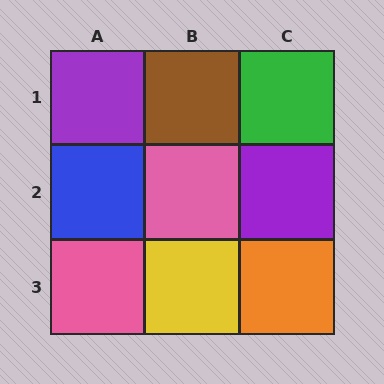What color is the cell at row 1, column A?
Purple.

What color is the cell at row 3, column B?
Yellow.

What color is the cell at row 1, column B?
Brown.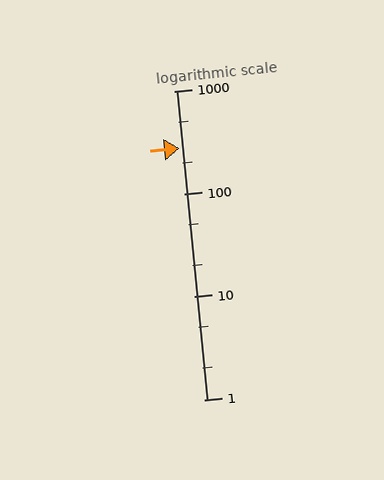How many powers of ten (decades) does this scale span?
The scale spans 3 decades, from 1 to 1000.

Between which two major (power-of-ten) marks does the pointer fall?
The pointer is between 100 and 1000.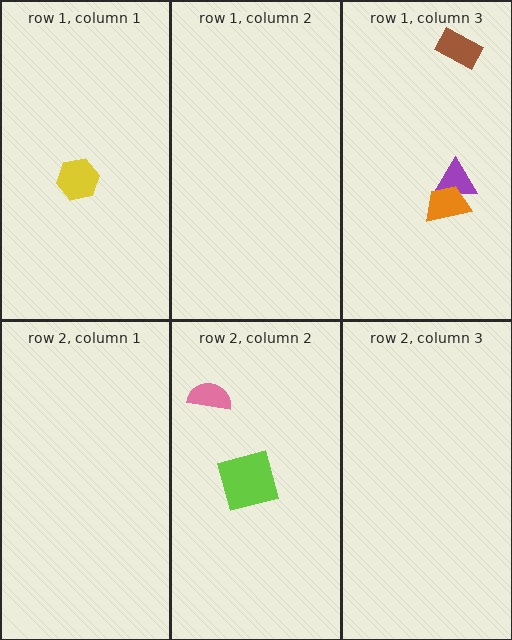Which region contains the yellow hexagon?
The row 1, column 1 region.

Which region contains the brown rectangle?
The row 1, column 3 region.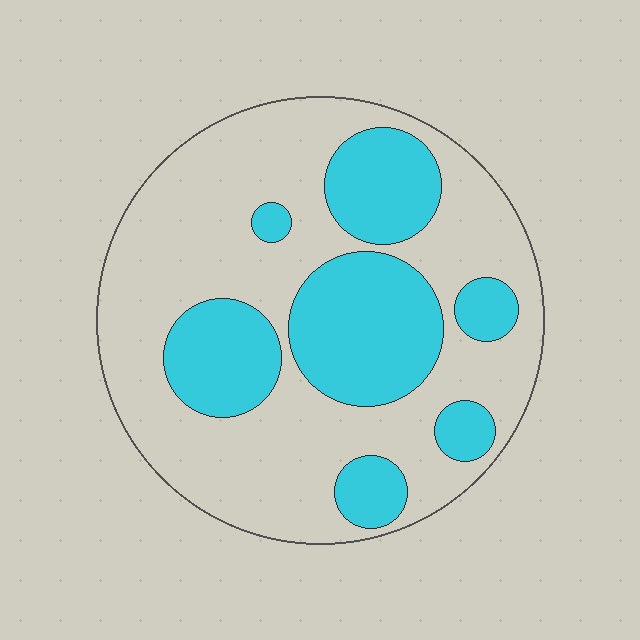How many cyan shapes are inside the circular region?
7.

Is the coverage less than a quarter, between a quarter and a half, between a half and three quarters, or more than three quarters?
Between a quarter and a half.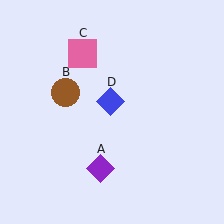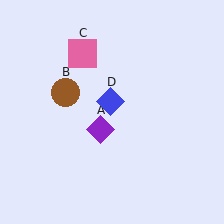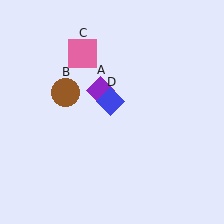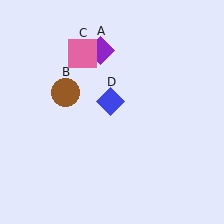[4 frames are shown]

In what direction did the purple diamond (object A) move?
The purple diamond (object A) moved up.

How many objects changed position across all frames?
1 object changed position: purple diamond (object A).